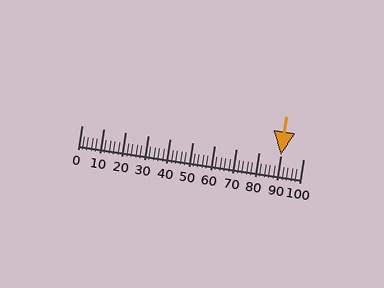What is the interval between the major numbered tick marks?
The major tick marks are spaced 10 units apart.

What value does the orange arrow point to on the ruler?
The orange arrow points to approximately 90.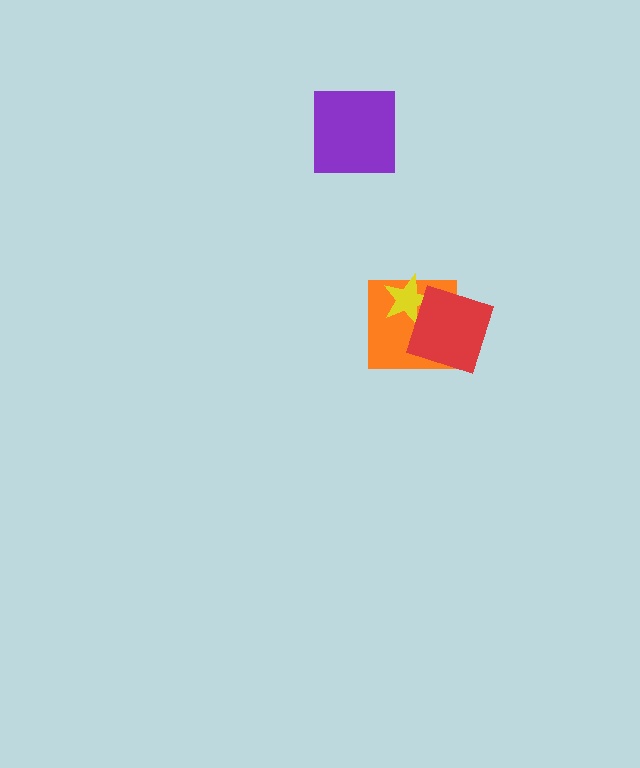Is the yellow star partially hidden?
Yes, it is partially covered by another shape.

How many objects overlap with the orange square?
2 objects overlap with the orange square.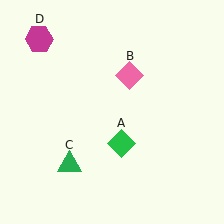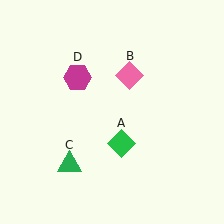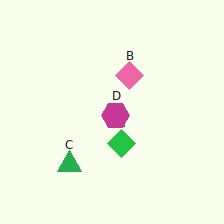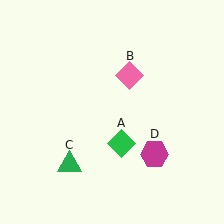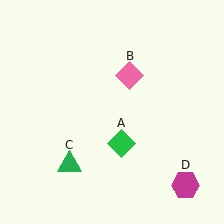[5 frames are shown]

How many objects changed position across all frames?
1 object changed position: magenta hexagon (object D).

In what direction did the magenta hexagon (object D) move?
The magenta hexagon (object D) moved down and to the right.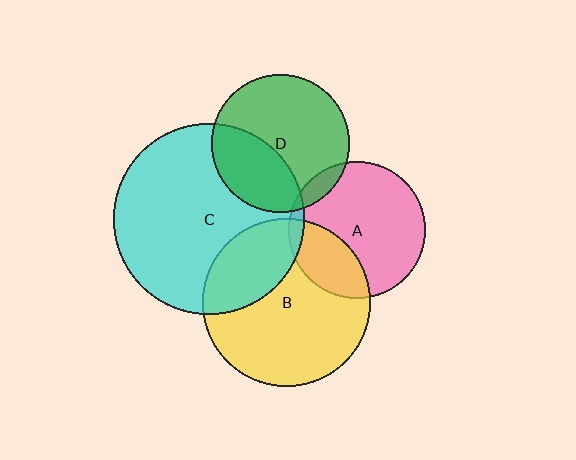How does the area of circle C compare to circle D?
Approximately 1.9 times.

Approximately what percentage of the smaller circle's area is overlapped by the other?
Approximately 35%.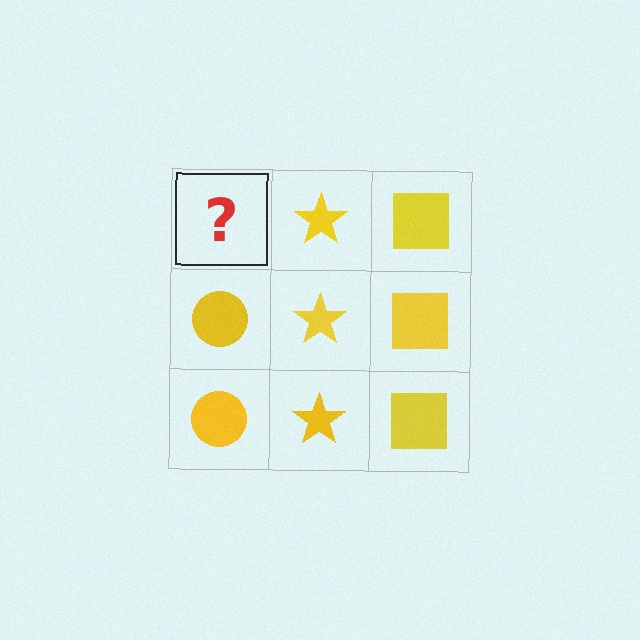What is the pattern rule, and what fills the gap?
The rule is that each column has a consistent shape. The gap should be filled with a yellow circle.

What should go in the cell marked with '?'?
The missing cell should contain a yellow circle.